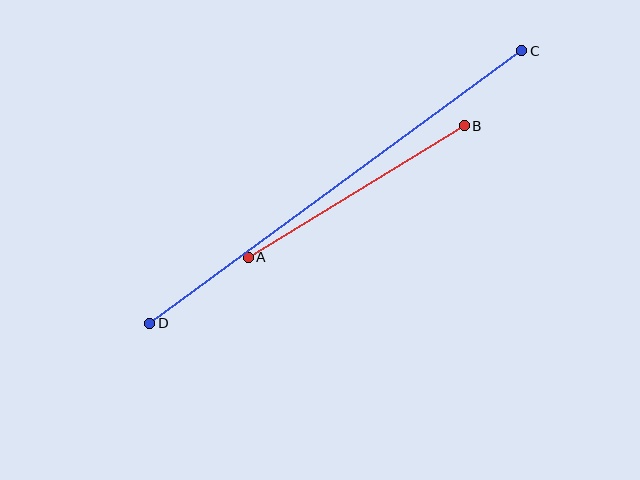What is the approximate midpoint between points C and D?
The midpoint is at approximately (336, 187) pixels.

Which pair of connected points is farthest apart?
Points C and D are farthest apart.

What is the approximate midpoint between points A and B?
The midpoint is at approximately (356, 192) pixels.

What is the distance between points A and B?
The distance is approximately 253 pixels.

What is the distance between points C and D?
The distance is approximately 461 pixels.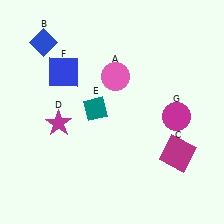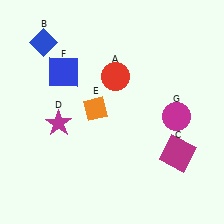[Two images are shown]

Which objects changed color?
A changed from pink to red. E changed from teal to orange.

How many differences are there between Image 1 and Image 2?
There are 2 differences between the two images.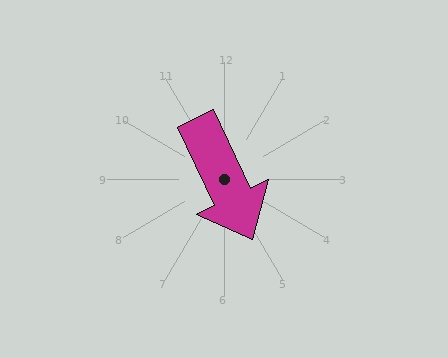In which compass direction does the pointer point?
Southeast.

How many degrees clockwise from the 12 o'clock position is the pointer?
Approximately 155 degrees.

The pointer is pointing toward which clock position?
Roughly 5 o'clock.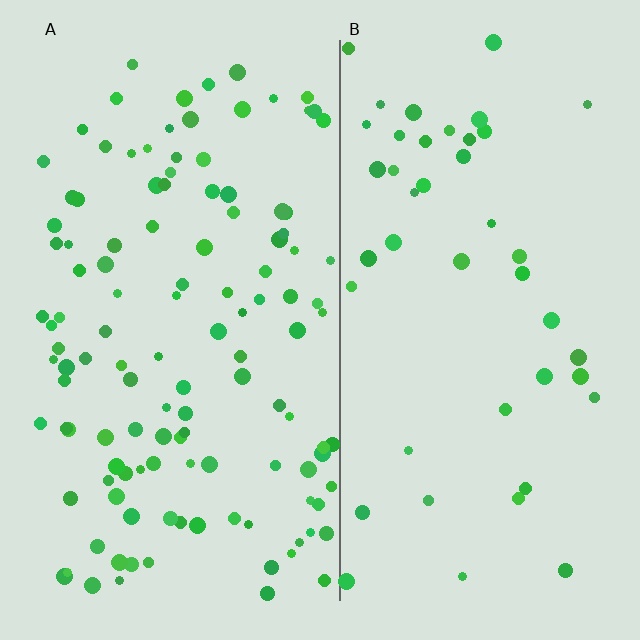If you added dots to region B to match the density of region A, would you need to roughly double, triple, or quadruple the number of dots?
Approximately triple.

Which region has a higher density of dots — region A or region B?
A (the left).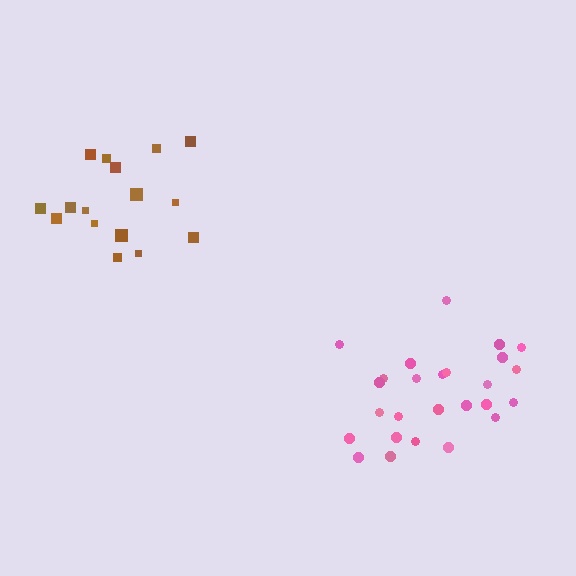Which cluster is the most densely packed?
Brown.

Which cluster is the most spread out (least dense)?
Pink.